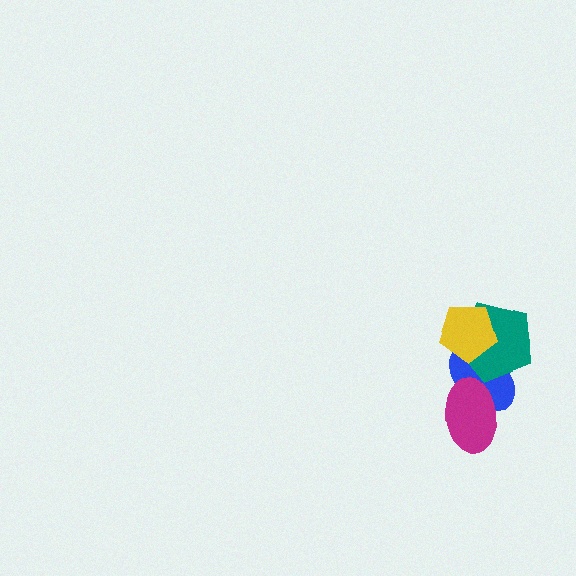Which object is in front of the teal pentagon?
The yellow pentagon is in front of the teal pentagon.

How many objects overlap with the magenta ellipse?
1 object overlaps with the magenta ellipse.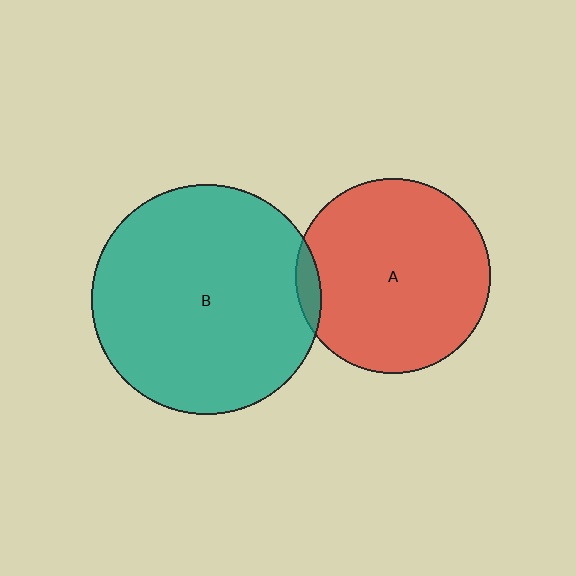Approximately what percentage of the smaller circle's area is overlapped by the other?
Approximately 5%.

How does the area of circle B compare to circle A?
Approximately 1.4 times.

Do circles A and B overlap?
Yes.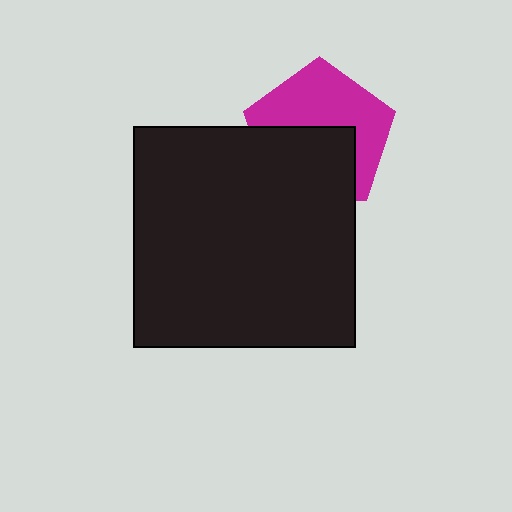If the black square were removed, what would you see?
You would see the complete magenta pentagon.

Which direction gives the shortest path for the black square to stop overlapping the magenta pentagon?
Moving down gives the shortest separation.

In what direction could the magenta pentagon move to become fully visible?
The magenta pentagon could move up. That would shift it out from behind the black square entirely.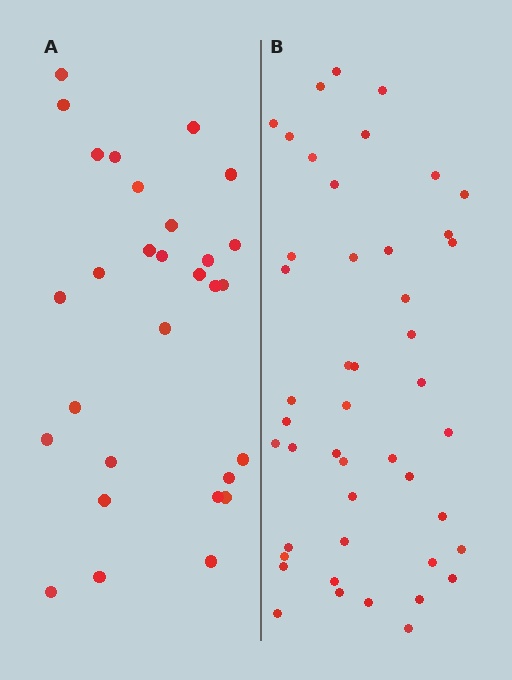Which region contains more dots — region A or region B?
Region B (the right region) has more dots.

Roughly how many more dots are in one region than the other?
Region B has approximately 15 more dots than region A.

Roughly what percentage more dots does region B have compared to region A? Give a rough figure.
About 60% more.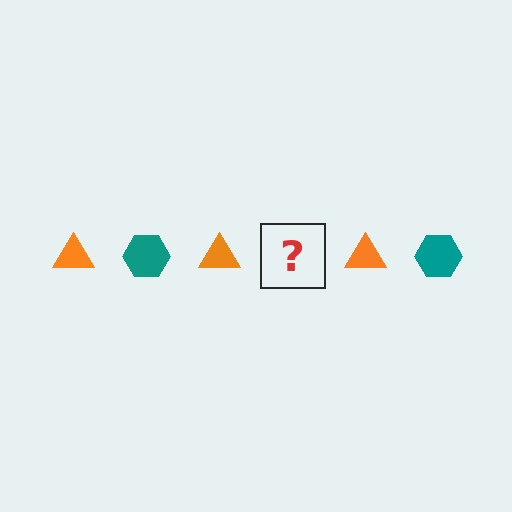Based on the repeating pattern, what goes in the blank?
The blank should be a teal hexagon.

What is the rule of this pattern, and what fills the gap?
The rule is that the pattern alternates between orange triangle and teal hexagon. The gap should be filled with a teal hexagon.